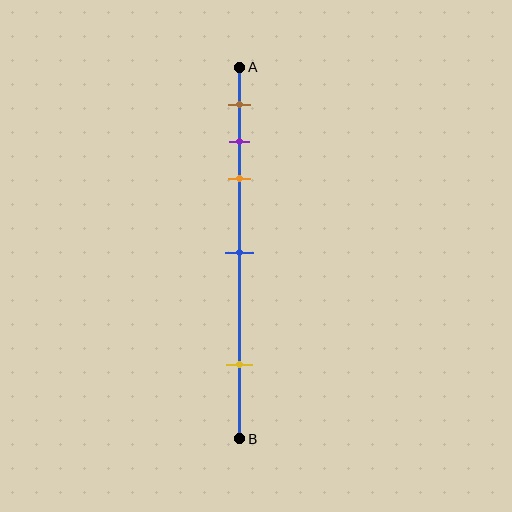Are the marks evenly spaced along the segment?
No, the marks are not evenly spaced.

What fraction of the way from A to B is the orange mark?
The orange mark is approximately 30% (0.3) of the way from A to B.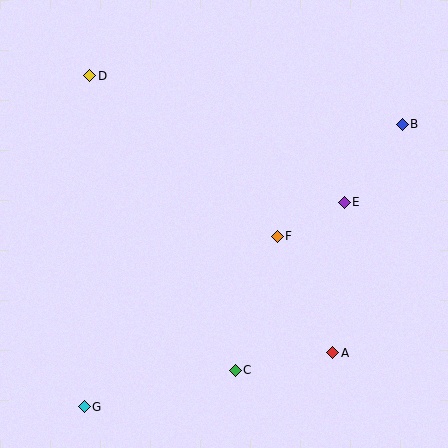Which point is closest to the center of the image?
Point F at (277, 236) is closest to the center.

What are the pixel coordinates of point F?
Point F is at (277, 236).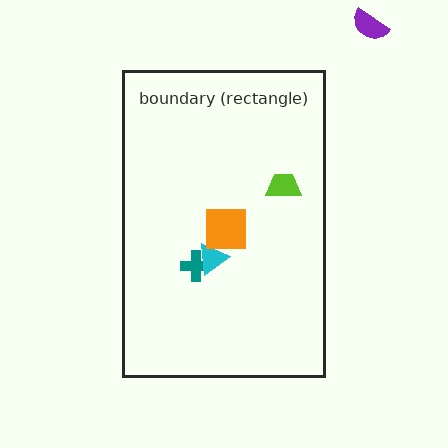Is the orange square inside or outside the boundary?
Inside.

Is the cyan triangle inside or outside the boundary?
Inside.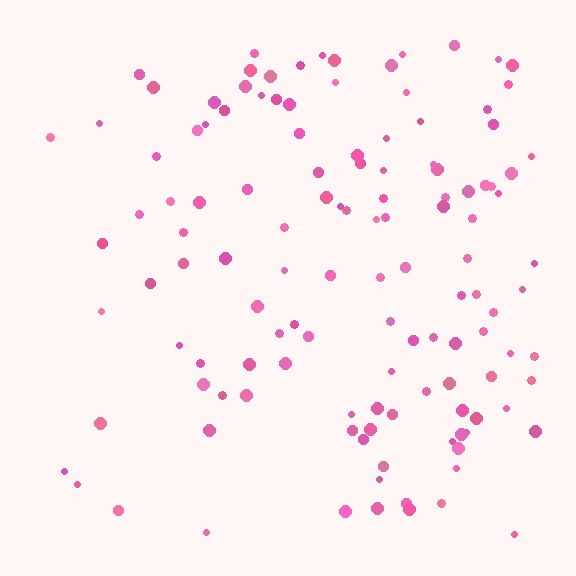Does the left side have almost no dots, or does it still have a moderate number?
Still a moderate number, just noticeably fewer than the right.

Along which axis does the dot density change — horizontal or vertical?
Horizontal.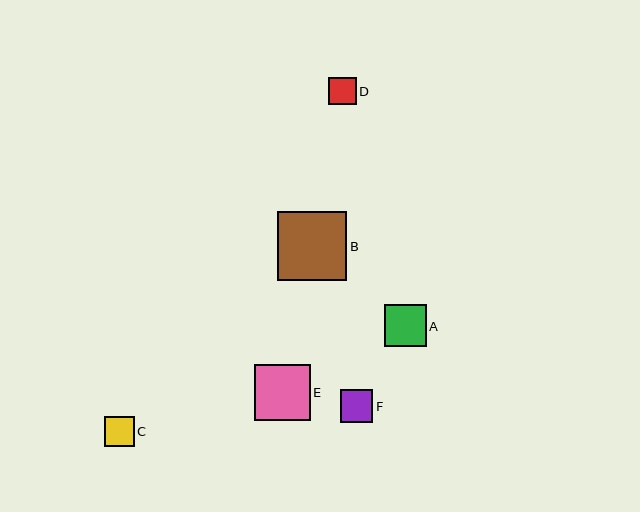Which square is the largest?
Square B is the largest with a size of approximately 69 pixels.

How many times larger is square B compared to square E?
Square B is approximately 1.2 times the size of square E.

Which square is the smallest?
Square D is the smallest with a size of approximately 27 pixels.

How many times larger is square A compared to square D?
Square A is approximately 1.5 times the size of square D.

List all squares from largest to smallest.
From largest to smallest: B, E, A, F, C, D.